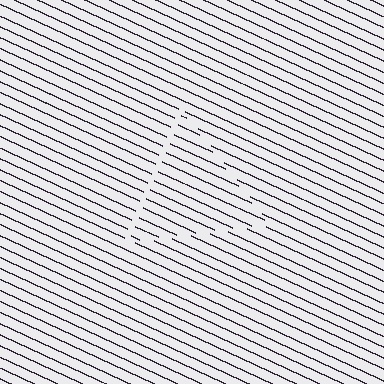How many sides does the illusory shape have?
3 sides — the line-ends trace a triangle.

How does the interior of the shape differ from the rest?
The interior of the shape contains the same grating, shifted by half a period — the contour is defined by the phase discontinuity where line-ends from the inner and outer gratings abut.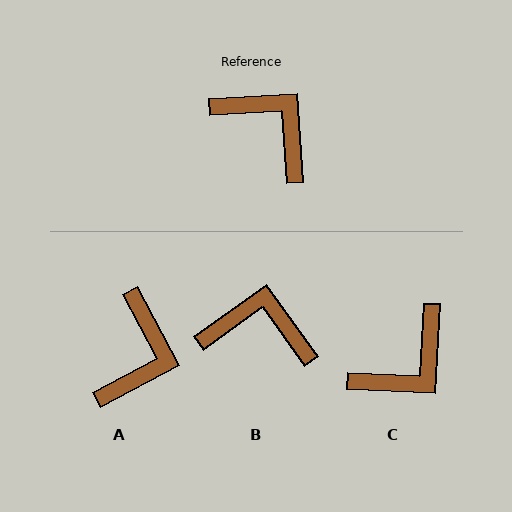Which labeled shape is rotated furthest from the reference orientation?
C, about 96 degrees away.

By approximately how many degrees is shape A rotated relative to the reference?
Approximately 66 degrees clockwise.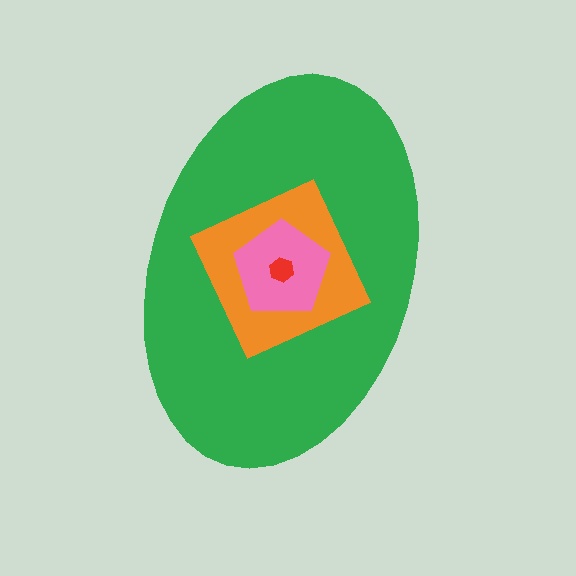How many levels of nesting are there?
4.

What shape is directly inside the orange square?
The pink pentagon.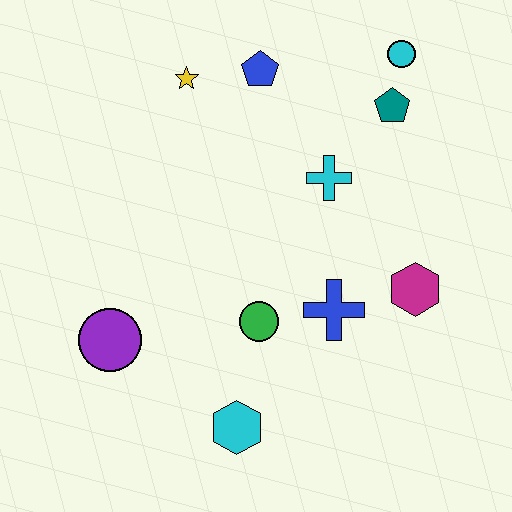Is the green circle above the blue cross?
No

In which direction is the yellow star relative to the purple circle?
The yellow star is above the purple circle.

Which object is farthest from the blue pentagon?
The cyan hexagon is farthest from the blue pentagon.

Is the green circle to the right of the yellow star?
Yes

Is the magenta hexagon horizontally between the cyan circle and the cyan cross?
No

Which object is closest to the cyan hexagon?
The green circle is closest to the cyan hexagon.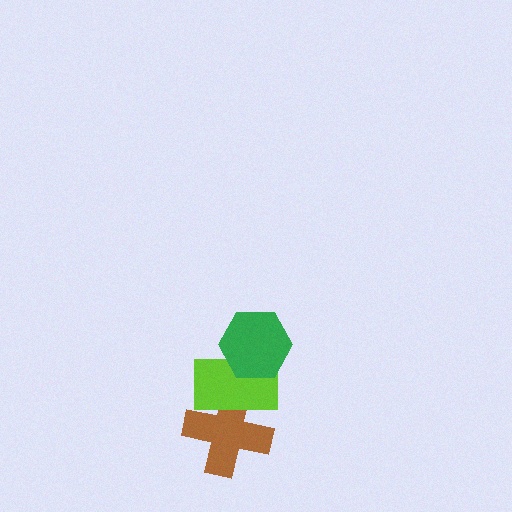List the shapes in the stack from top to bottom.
From top to bottom: the green hexagon, the lime rectangle, the brown cross.